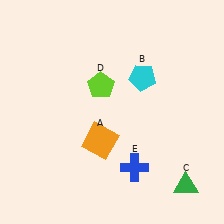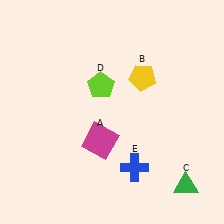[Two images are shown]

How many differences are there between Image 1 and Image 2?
There are 2 differences between the two images.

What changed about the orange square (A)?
In Image 1, A is orange. In Image 2, it changed to magenta.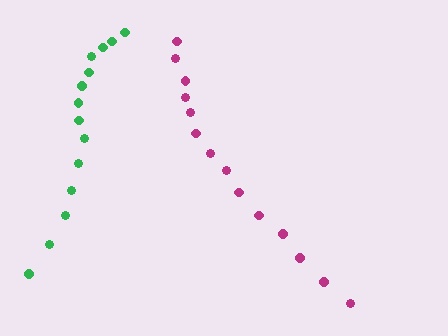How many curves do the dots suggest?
There are 2 distinct paths.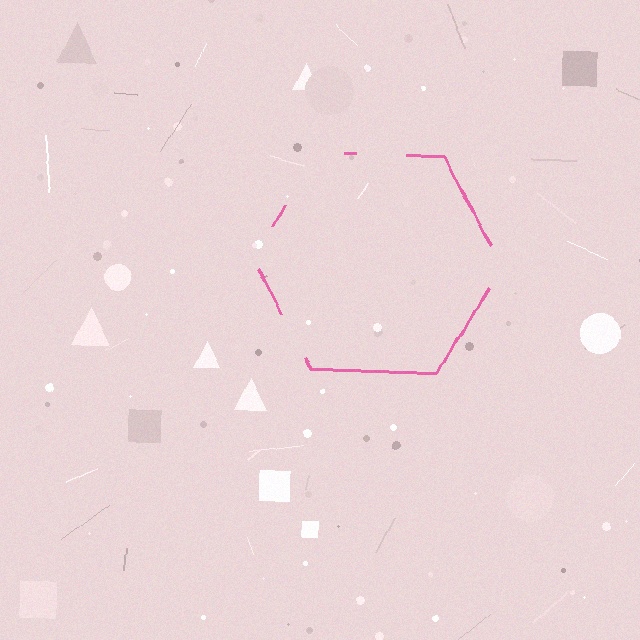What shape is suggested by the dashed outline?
The dashed outline suggests a hexagon.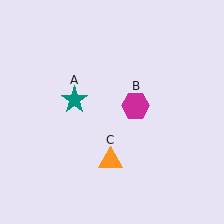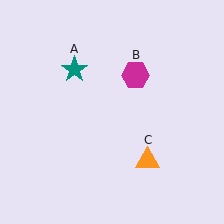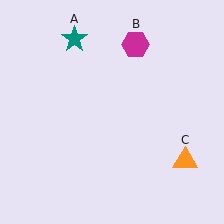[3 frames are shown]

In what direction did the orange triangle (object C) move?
The orange triangle (object C) moved right.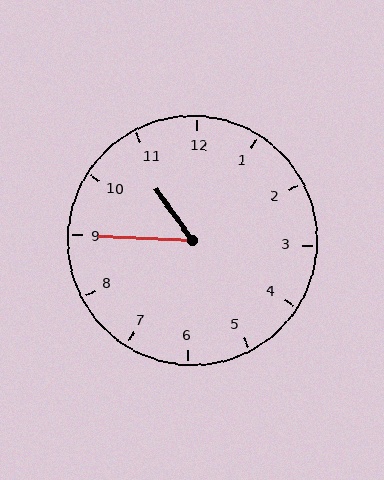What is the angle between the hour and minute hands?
Approximately 52 degrees.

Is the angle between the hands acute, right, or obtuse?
It is acute.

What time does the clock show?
10:45.